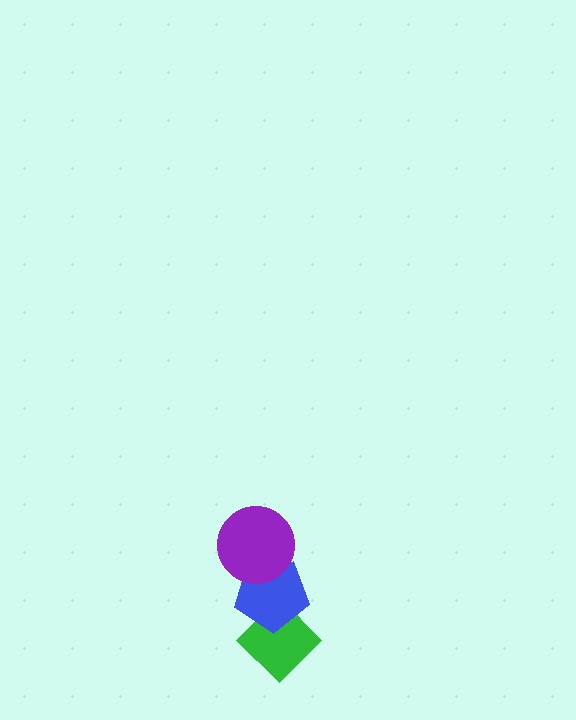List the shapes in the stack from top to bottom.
From top to bottom: the purple circle, the blue pentagon, the green diamond.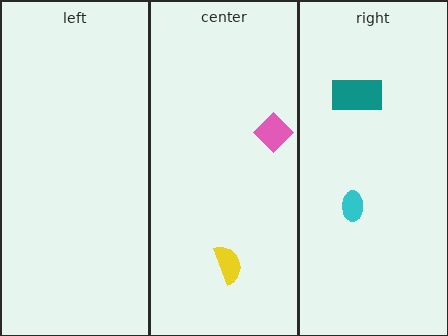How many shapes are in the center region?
2.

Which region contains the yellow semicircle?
The center region.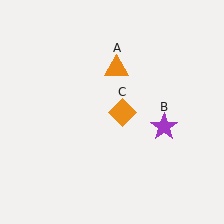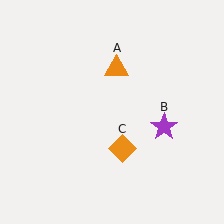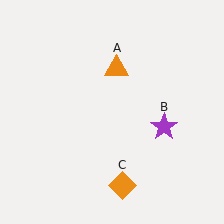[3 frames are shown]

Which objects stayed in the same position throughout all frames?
Orange triangle (object A) and purple star (object B) remained stationary.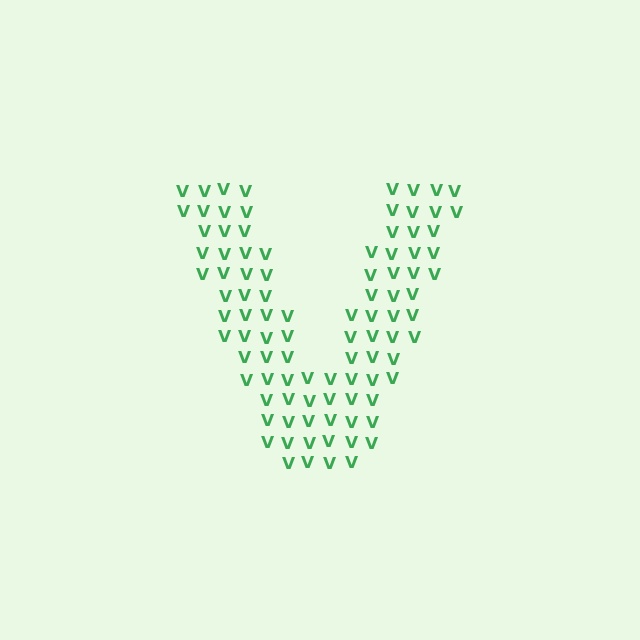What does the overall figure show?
The overall figure shows the letter V.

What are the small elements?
The small elements are letter V's.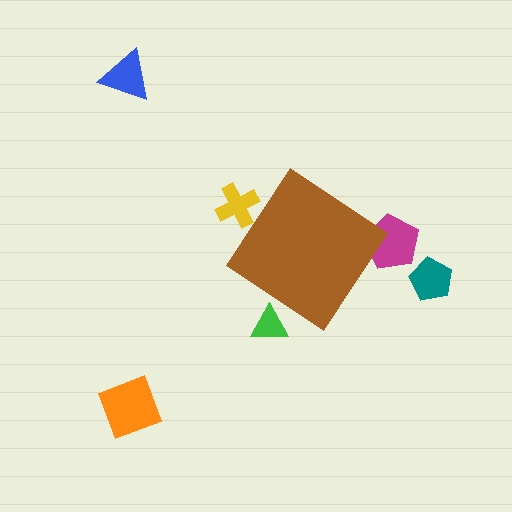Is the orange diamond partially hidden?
No, the orange diamond is fully visible.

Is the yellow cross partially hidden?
Yes, the yellow cross is partially hidden behind the brown diamond.